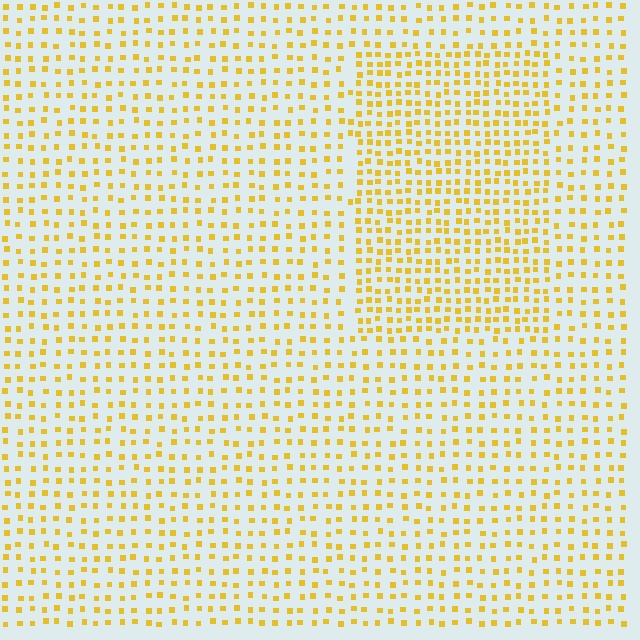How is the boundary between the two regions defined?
The boundary is defined by a change in element density (approximately 1.7x ratio). All elements are the same color, size, and shape.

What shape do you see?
I see a rectangle.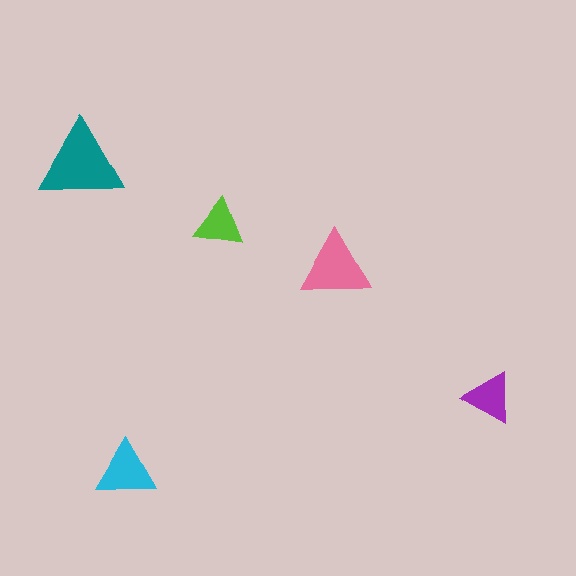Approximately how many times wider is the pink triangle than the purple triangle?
About 1.5 times wider.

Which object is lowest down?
The cyan triangle is bottommost.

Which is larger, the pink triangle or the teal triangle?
The teal one.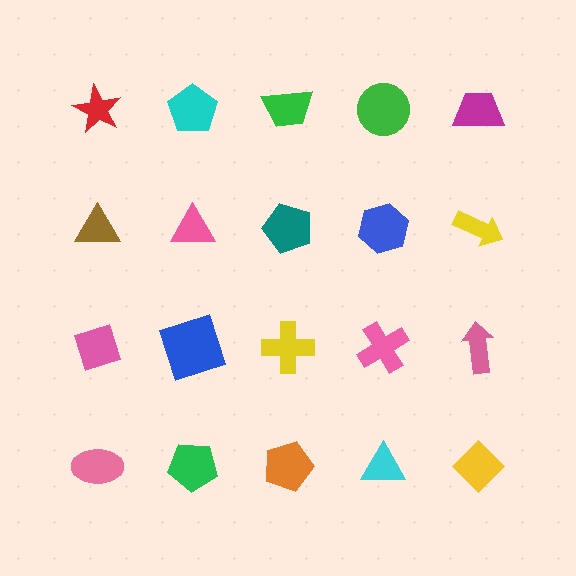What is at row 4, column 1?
A pink ellipse.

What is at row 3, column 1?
A pink diamond.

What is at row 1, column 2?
A cyan pentagon.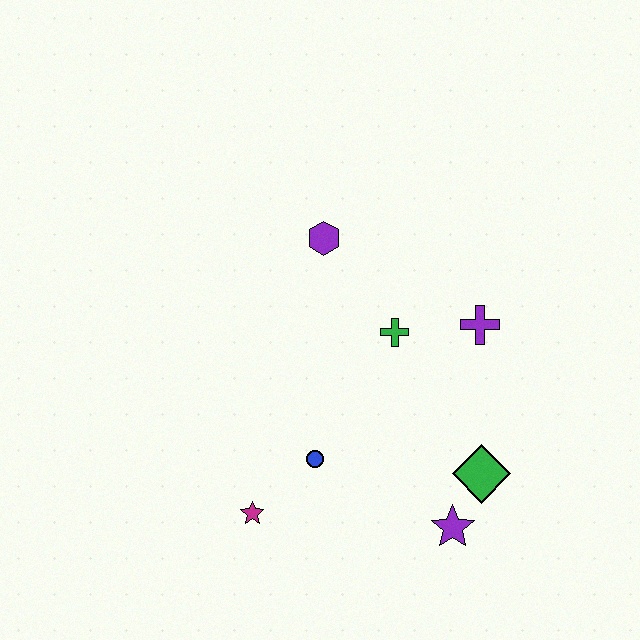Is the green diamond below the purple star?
No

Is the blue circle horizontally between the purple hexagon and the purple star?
No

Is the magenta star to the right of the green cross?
No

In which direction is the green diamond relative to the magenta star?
The green diamond is to the right of the magenta star.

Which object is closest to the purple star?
The green diamond is closest to the purple star.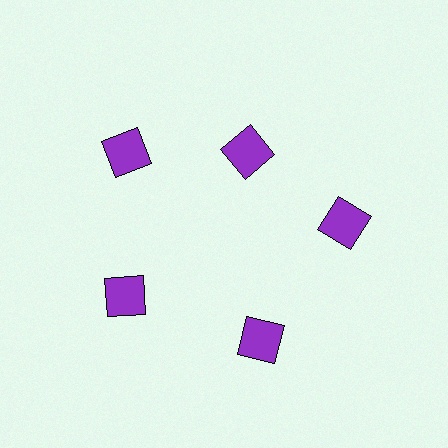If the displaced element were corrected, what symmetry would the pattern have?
It would have 5-fold rotational symmetry — the pattern would map onto itself every 72 degrees.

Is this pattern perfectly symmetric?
No. The 5 purple squares are arranged in a ring, but one element near the 1 o'clock position is pulled inward toward the center, breaking the 5-fold rotational symmetry.